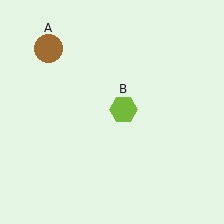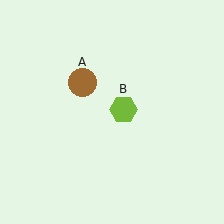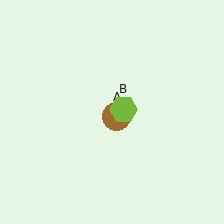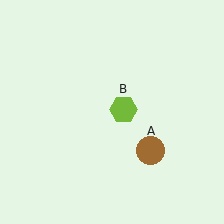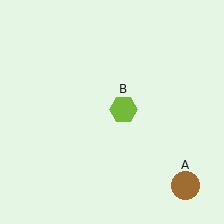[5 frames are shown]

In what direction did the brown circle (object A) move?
The brown circle (object A) moved down and to the right.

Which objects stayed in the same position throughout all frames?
Lime hexagon (object B) remained stationary.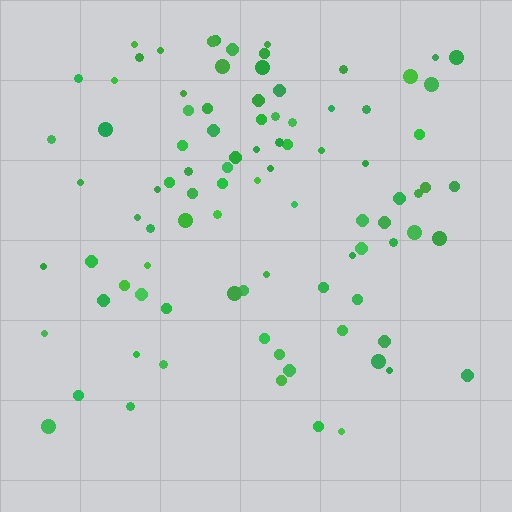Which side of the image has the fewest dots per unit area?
The bottom.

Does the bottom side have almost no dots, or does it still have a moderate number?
Still a moderate number, just noticeably fewer than the top.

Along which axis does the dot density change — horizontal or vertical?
Vertical.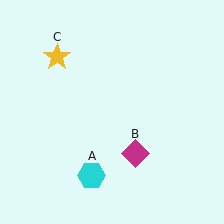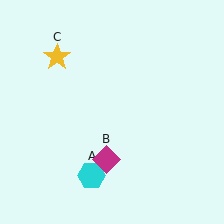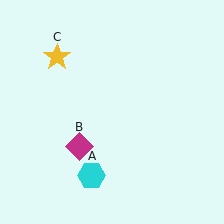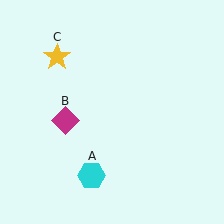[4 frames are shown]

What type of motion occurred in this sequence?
The magenta diamond (object B) rotated clockwise around the center of the scene.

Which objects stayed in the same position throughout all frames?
Cyan hexagon (object A) and yellow star (object C) remained stationary.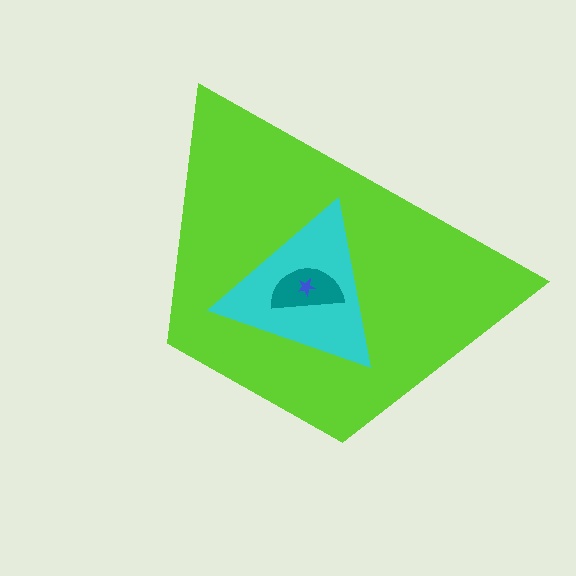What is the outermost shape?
The lime trapezoid.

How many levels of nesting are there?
4.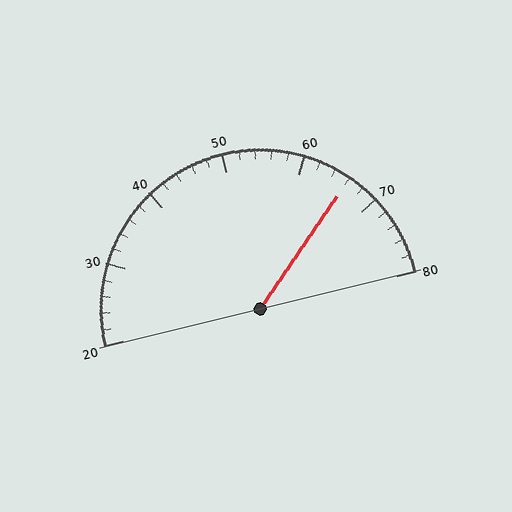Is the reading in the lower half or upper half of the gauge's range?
The reading is in the upper half of the range (20 to 80).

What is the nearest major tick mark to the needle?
The nearest major tick mark is 70.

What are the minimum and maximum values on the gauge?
The gauge ranges from 20 to 80.